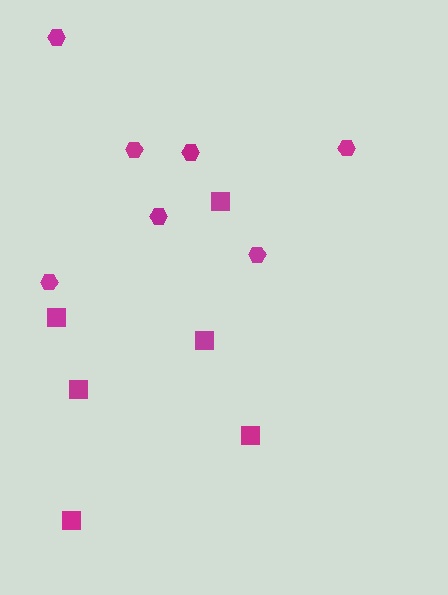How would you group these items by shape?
There are 2 groups: one group of hexagons (7) and one group of squares (6).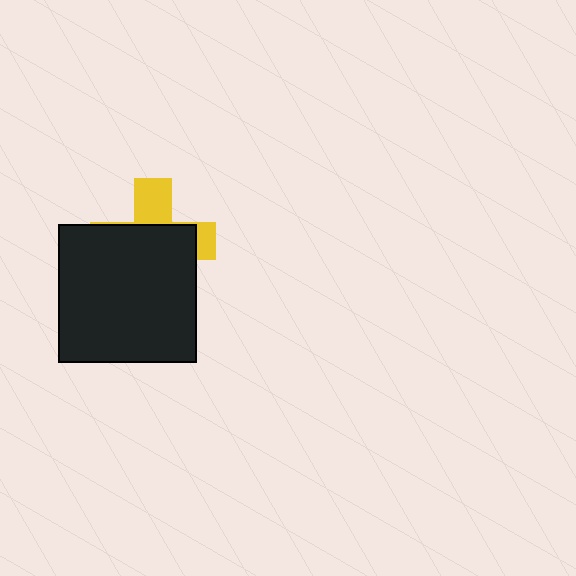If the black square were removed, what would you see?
You would see the complete yellow cross.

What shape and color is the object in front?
The object in front is a black square.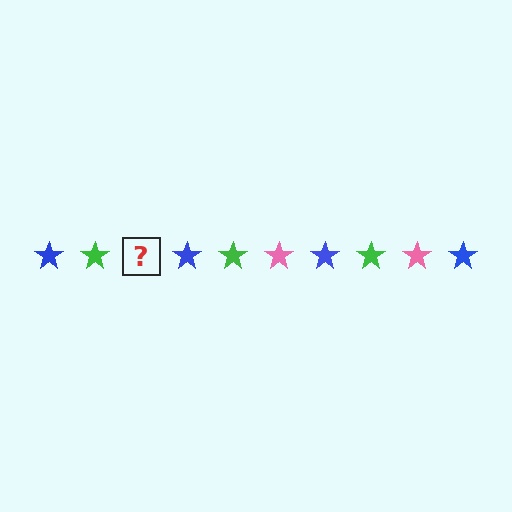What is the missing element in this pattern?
The missing element is a pink star.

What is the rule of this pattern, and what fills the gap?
The rule is that the pattern cycles through blue, green, pink stars. The gap should be filled with a pink star.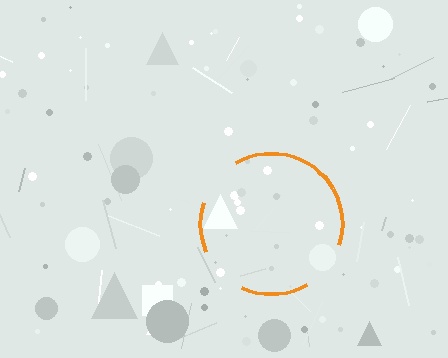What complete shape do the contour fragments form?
The contour fragments form a circle.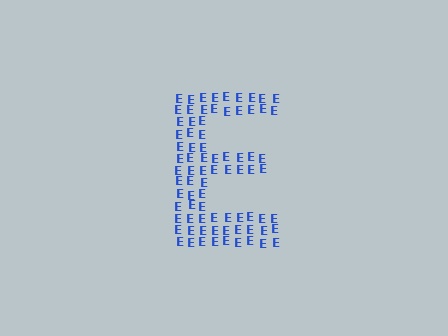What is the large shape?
The large shape is the letter E.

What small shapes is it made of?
It is made of small letter E's.